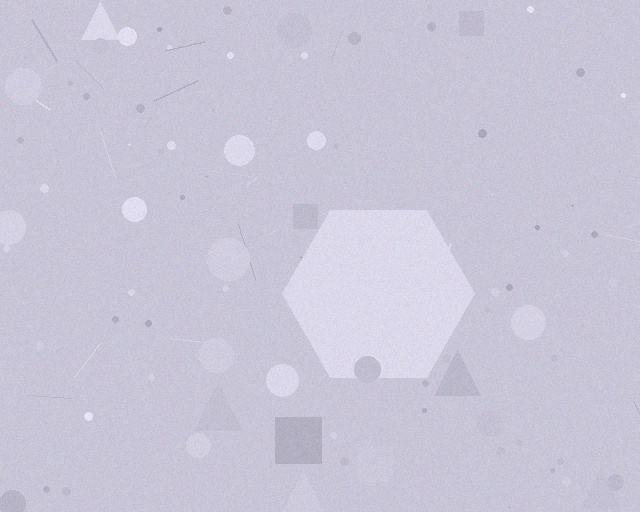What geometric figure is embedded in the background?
A hexagon is embedded in the background.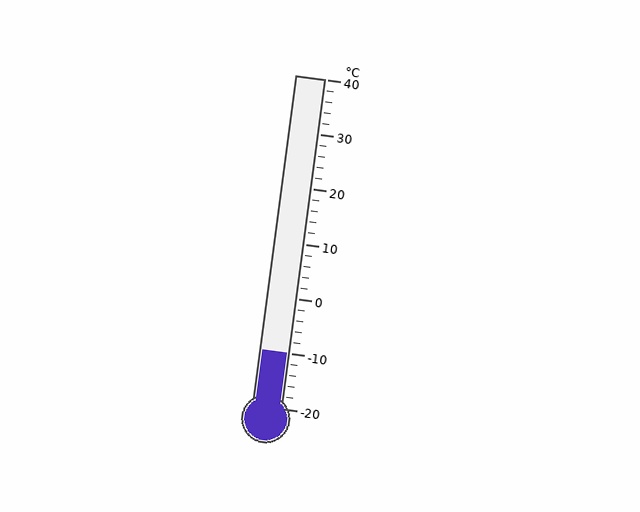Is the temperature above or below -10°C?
The temperature is at -10°C.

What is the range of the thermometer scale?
The thermometer scale ranges from -20°C to 40°C.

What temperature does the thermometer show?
The thermometer shows approximately -10°C.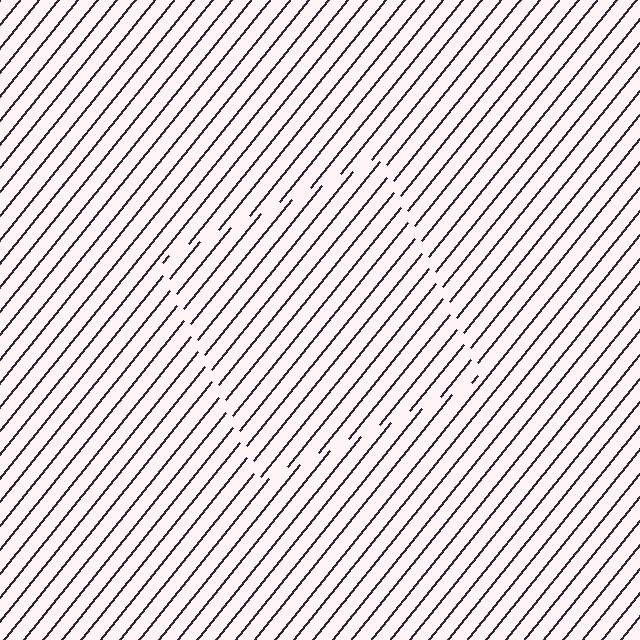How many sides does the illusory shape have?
4 sides — the line-ends trace a square.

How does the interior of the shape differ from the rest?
The interior of the shape contains the same grating, shifted by half a period — the contour is defined by the phase discontinuity where line-ends from the inner and outer gratings abut.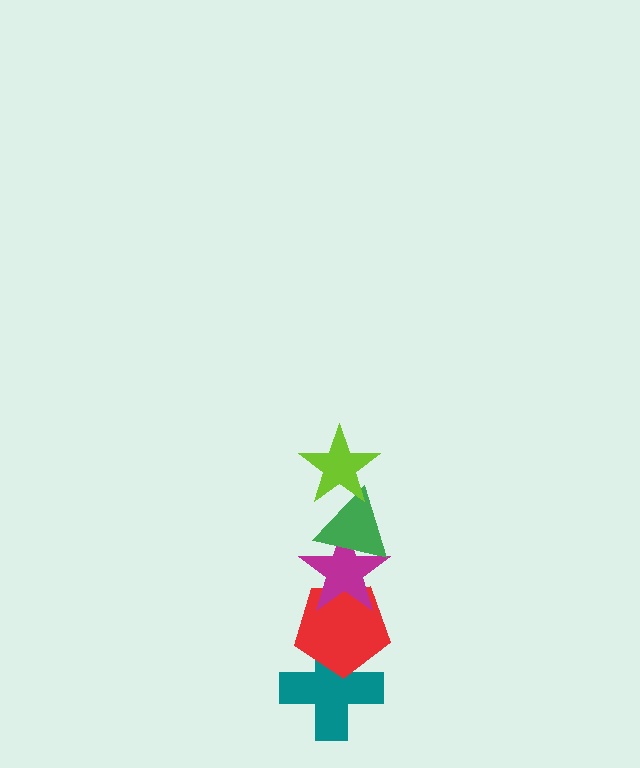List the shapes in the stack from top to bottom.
From top to bottom: the lime star, the green triangle, the magenta star, the red pentagon, the teal cross.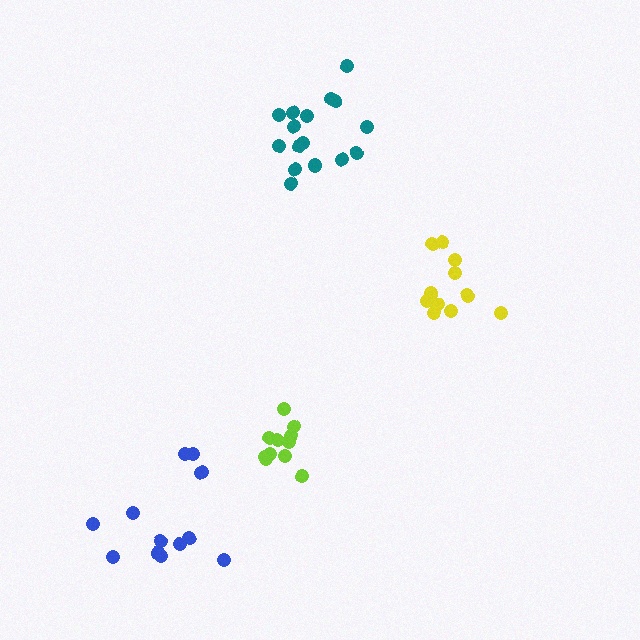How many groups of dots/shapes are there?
There are 4 groups.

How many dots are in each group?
Group 1: 16 dots, Group 2: 11 dots, Group 3: 12 dots, Group 4: 11 dots (50 total).